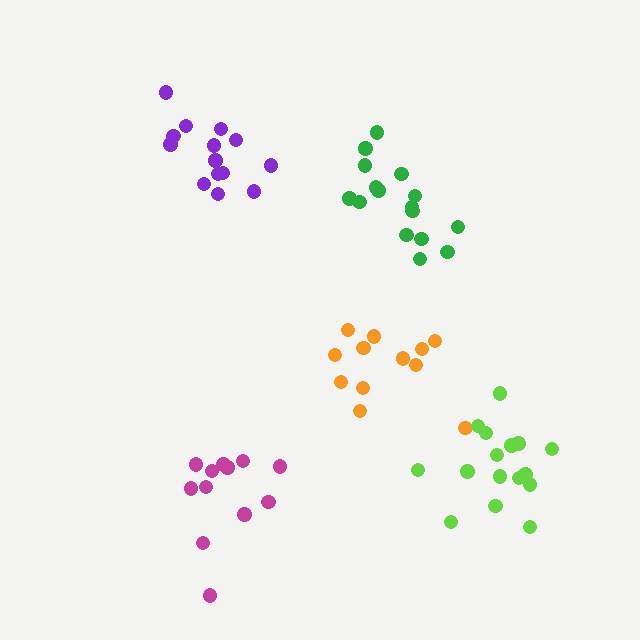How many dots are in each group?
Group 1: 12 dots, Group 2: 12 dots, Group 3: 14 dots, Group 4: 16 dots, Group 5: 16 dots (70 total).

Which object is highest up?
The purple cluster is topmost.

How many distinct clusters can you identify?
There are 5 distinct clusters.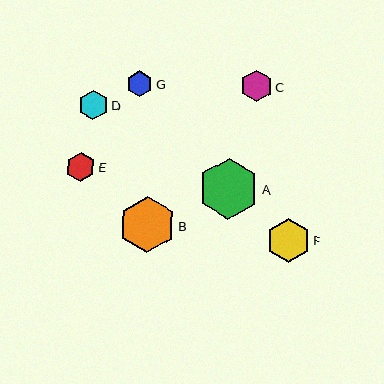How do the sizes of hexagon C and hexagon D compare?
Hexagon C and hexagon D are approximately the same size.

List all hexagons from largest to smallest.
From largest to smallest: A, B, F, C, D, E, G.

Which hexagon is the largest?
Hexagon A is the largest with a size of approximately 61 pixels.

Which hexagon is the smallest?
Hexagon G is the smallest with a size of approximately 26 pixels.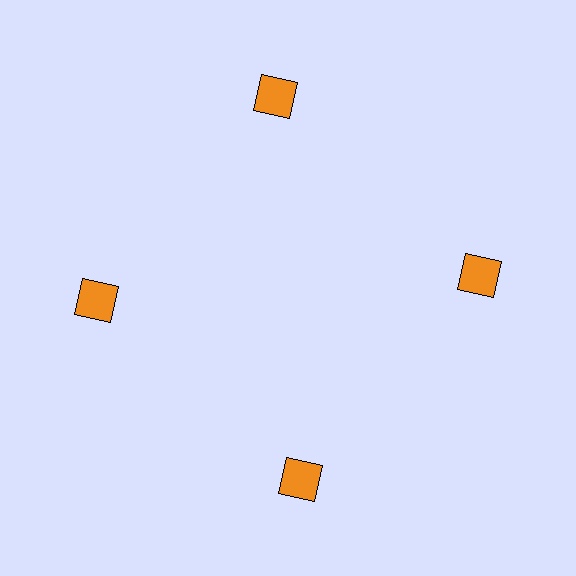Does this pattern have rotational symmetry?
Yes, this pattern has 4-fold rotational symmetry. It looks the same after rotating 90 degrees around the center.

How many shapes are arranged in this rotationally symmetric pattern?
There are 4 shapes, arranged in 4 groups of 1.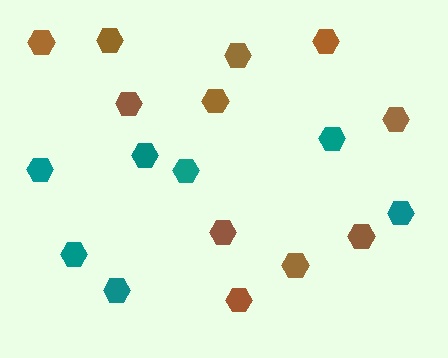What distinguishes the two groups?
There are 2 groups: one group of teal hexagons (7) and one group of brown hexagons (11).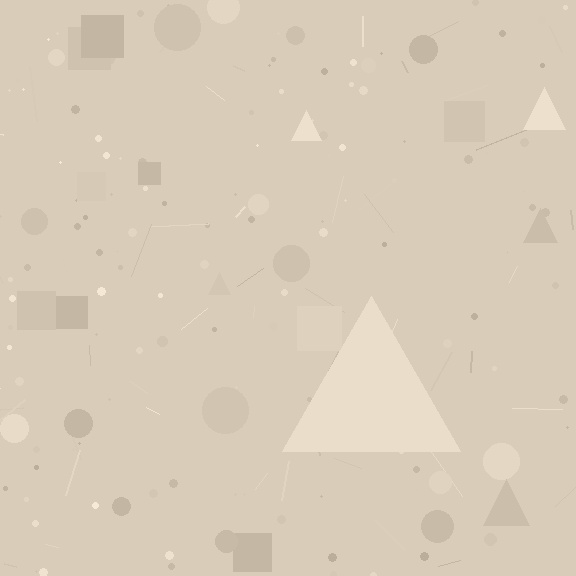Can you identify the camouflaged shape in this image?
The camouflaged shape is a triangle.